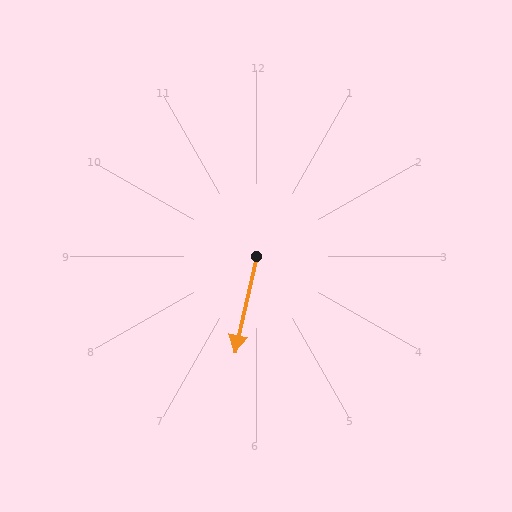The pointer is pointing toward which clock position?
Roughly 6 o'clock.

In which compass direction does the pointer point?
South.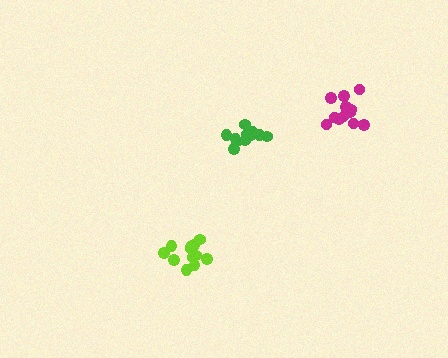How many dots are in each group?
Group 1: 11 dots, Group 2: 13 dots, Group 3: 12 dots (36 total).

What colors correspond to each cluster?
The clusters are colored: green, lime, magenta.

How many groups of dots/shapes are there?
There are 3 groups.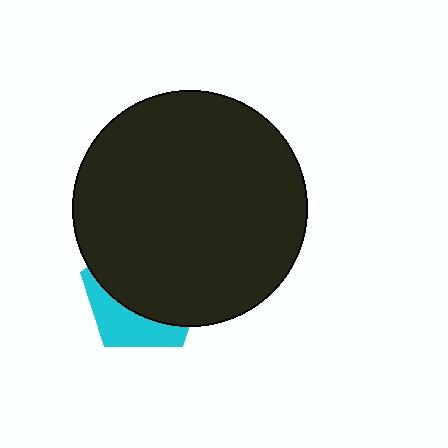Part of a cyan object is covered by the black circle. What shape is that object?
It is a pentagon.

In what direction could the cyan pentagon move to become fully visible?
The cyan pentagon could move down. That would shift it out from behind the black circle entirely.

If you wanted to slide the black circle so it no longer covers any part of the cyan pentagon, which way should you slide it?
Slide it up — that is the most direct way to separate the two shapes.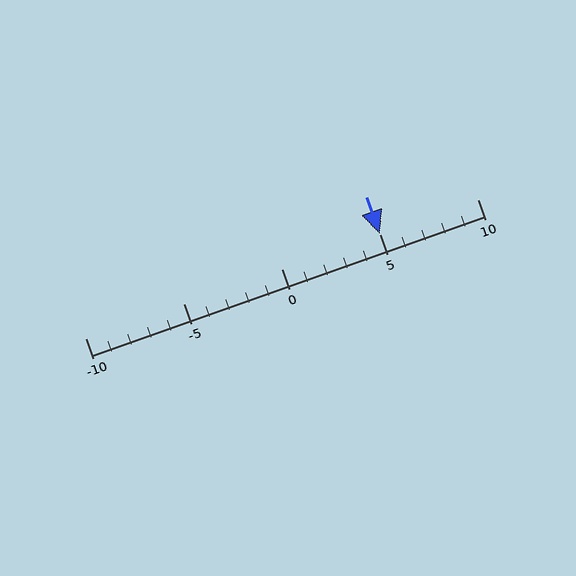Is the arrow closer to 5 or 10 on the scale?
The arrow is closer to 5.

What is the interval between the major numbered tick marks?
The major tick marks are spaced 5 units apart.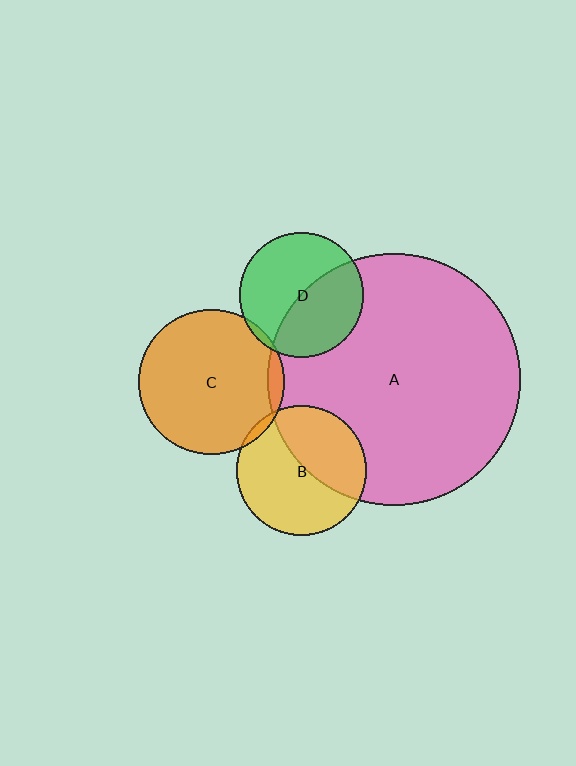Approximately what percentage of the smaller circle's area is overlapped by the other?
Approximately 40%.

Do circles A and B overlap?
Yes.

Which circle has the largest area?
Circle A (pink).